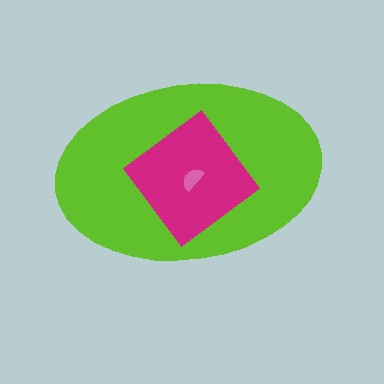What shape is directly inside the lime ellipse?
The magenta diamond.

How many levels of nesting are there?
3.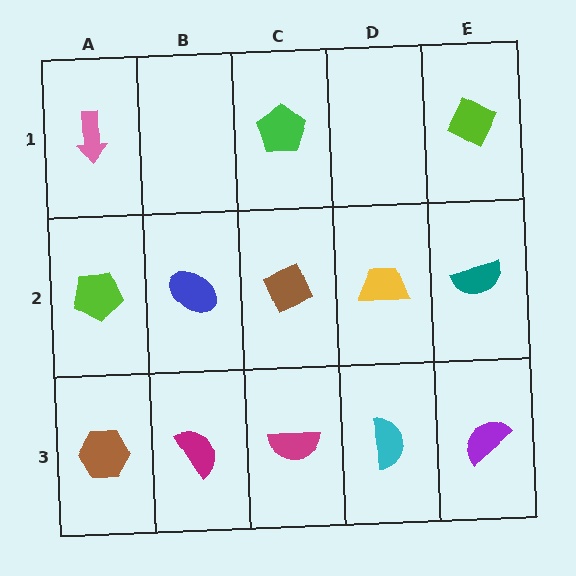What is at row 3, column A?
A brown hexagon.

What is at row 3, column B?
A magenta semicircle.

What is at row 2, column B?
A blue ellipse.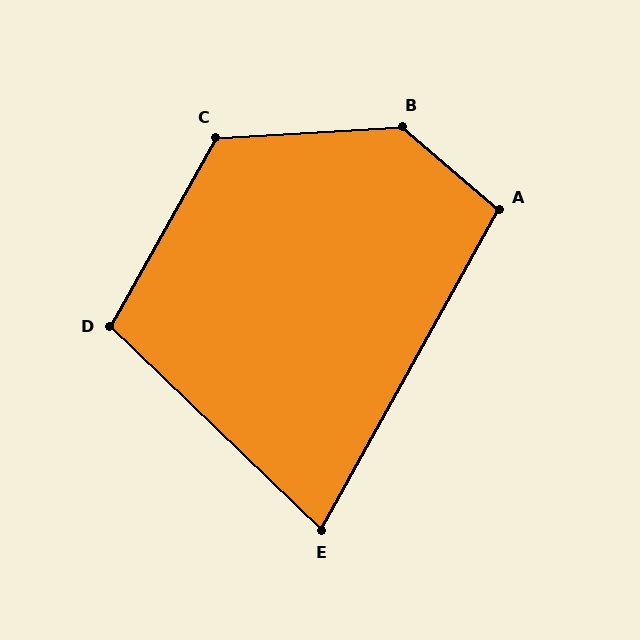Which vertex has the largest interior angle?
B, at approximately 136 degrees.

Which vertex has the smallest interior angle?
E, at approximately 75 degrees.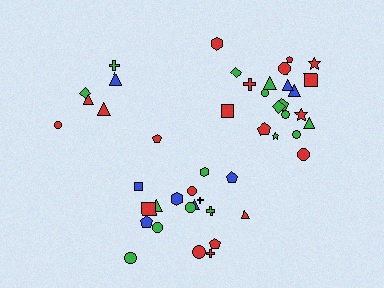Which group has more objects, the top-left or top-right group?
The top-right group.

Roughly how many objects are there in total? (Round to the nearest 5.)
Roughly 45 objects in total.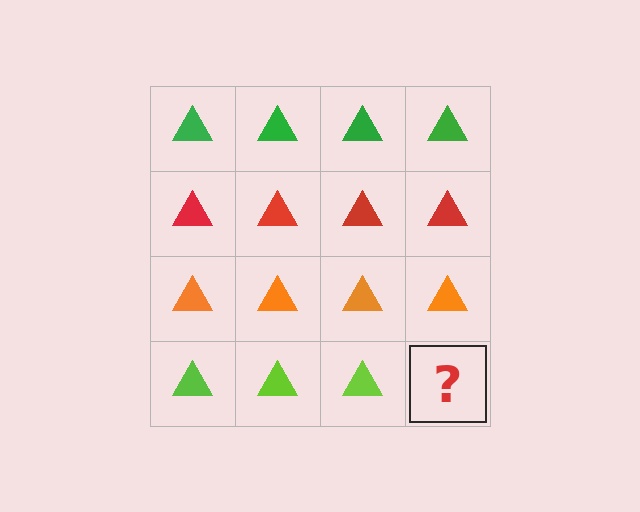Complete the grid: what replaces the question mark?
The question mark should be replaced with a lime triangle.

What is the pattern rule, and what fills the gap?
The rule is that each row has a consistent color. The gap should be filled with a lime triangle.